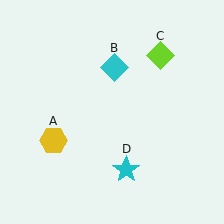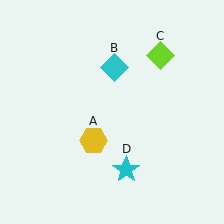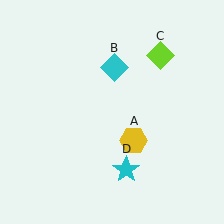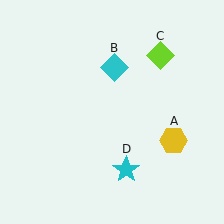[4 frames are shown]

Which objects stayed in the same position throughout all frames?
Cyan diamond (object B) and lime diamond (object C) and cyan star (object D) remained stationary.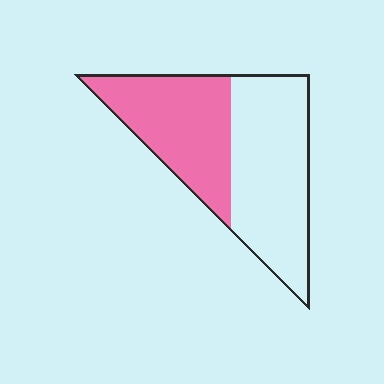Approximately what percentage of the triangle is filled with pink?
Approximately 45%.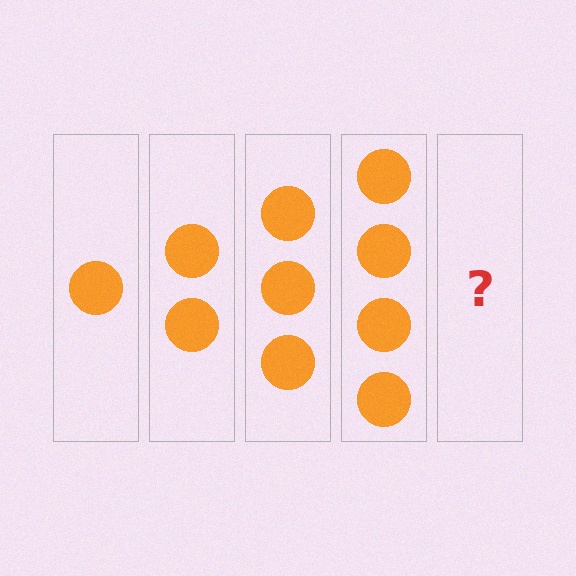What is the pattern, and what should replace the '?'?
The pattern is that each step adds one more circle. The '?' should be 5 circles.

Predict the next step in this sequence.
The next step is 5 circles.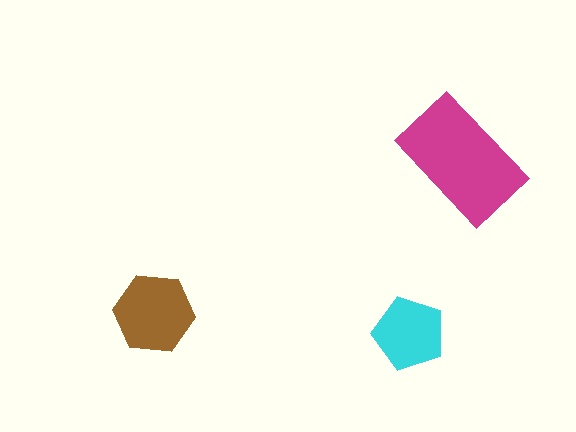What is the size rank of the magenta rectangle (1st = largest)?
1st.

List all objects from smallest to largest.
The cyan pentagon, the brown hexagon, the magenta rectangle.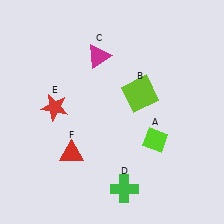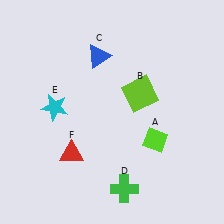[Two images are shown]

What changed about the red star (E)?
In Image 1, E is red. In Image 2, it changed to cyan.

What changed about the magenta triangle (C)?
In Image 1, C is magenta. In Image 2, it changed to blue.